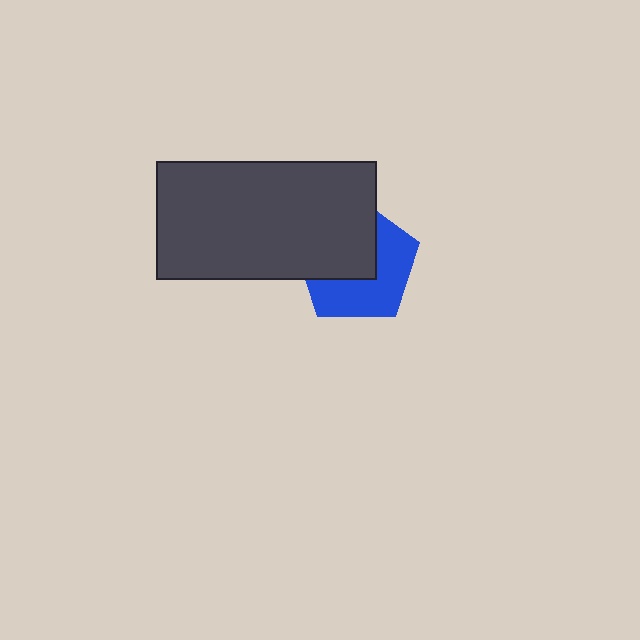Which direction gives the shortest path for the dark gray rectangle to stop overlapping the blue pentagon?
Moving toward the upper-left gives the shortest separation.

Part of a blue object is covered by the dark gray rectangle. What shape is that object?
It is a pentagon.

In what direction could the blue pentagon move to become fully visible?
The blue pentagon could move toward the lower-right. That would shift it out from behind the dark gray rectangle entirely.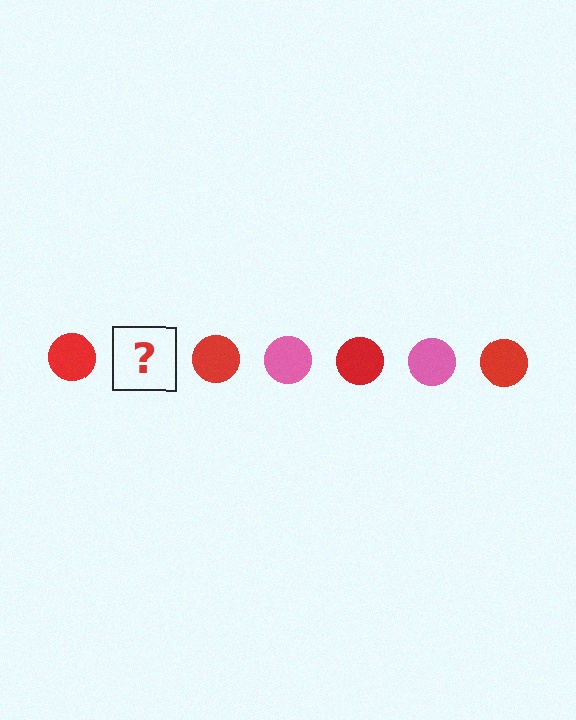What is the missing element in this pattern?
The missing element is a pink circle.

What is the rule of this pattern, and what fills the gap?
The rule is that the pattern cycles through red, pink circles. The gap should be filled with a pink circle.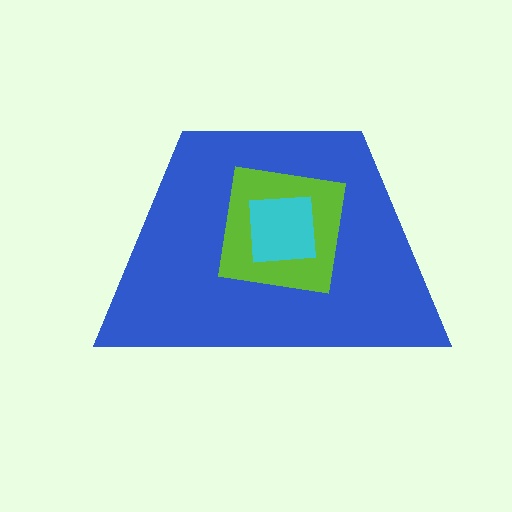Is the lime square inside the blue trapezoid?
Yes.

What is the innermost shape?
The cyan square.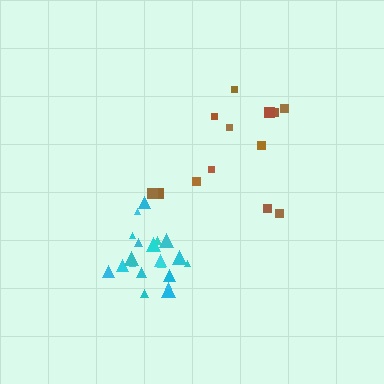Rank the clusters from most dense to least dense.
cyan, brown.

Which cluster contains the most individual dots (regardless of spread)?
Cyan (20).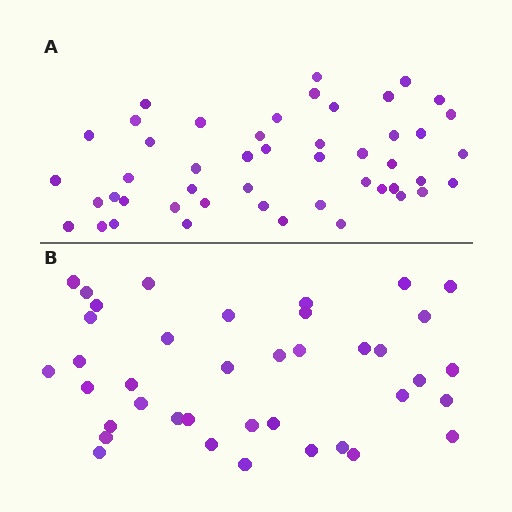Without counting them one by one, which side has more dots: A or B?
Region A (the top region) has more dots.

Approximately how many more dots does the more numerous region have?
Region A has roughly 8 or so more dots than region B.